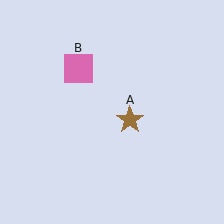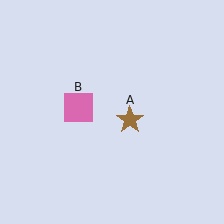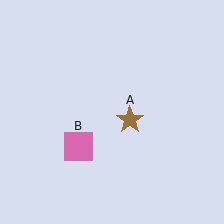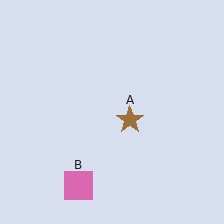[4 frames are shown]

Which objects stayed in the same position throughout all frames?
Brown star (object A) remained stationary.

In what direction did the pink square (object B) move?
The pink square (object B) moved down.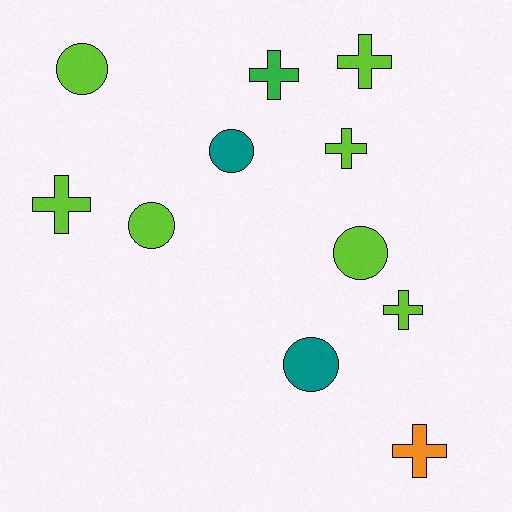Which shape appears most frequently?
Cross, with 6 objects.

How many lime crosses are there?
There are 4 lime crosses.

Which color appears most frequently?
Lime, with 7 objects.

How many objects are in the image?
There are 11 objects.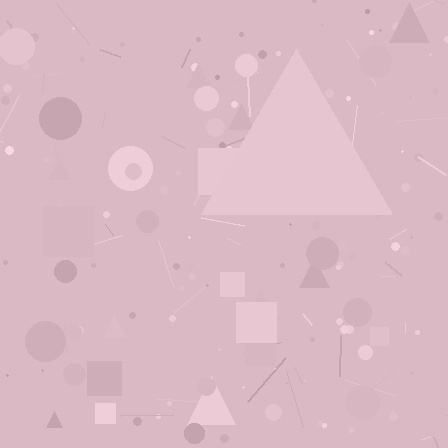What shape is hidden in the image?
A triangle is hidden in the image.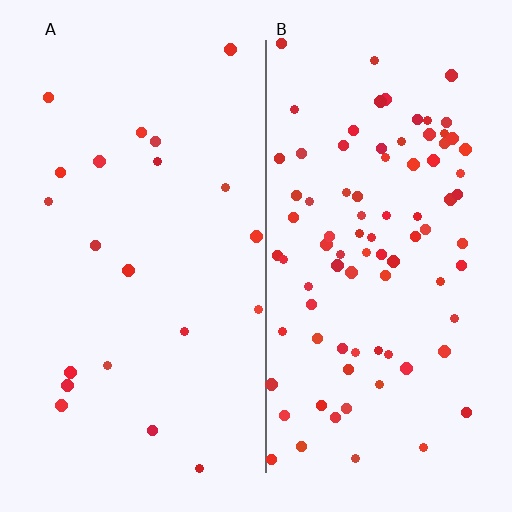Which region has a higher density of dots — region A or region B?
B (the right).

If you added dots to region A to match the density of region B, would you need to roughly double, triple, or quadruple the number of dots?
Approximately quadruple.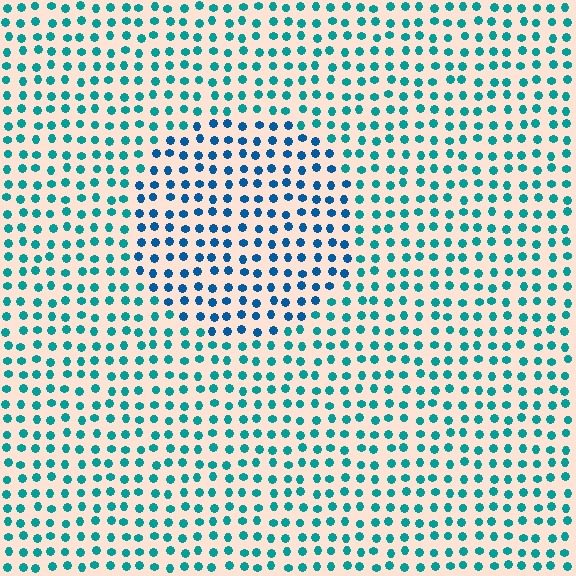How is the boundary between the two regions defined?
The boundary is defined purely by a slight shift in hue (about 28 degrees). Spacing, size, and orientation are identical on both sides.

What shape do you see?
I see a circle.